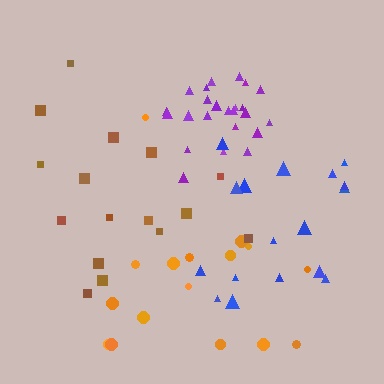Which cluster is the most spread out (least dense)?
Orange.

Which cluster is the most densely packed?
Purple.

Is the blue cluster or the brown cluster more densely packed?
Blue.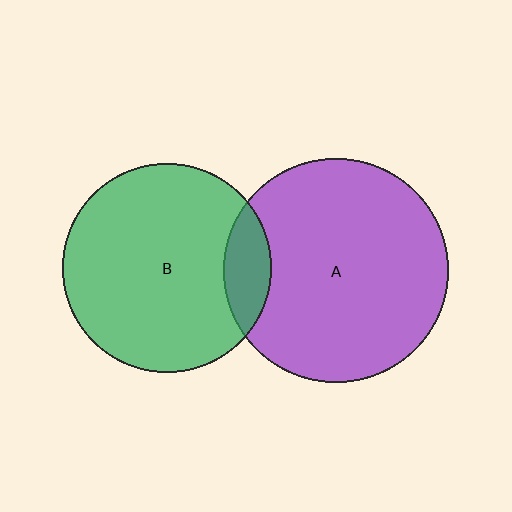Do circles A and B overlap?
Yes.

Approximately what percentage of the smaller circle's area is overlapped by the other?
Approximately 15%.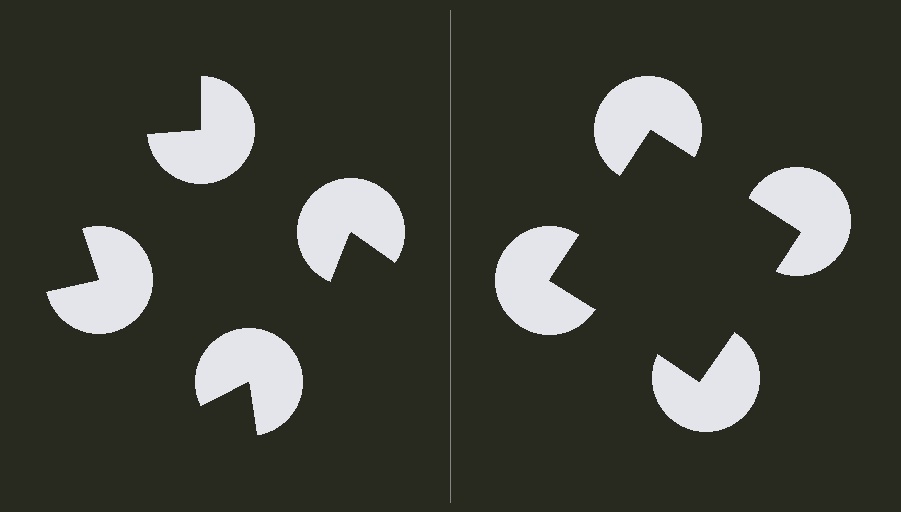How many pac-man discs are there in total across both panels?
8 — 4 on each side.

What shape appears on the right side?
An illusory square.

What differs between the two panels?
The pac-man discs are positioned identically on both sides; only the wedge orientations differ. On the right they align to a square; on the left they are misaligned.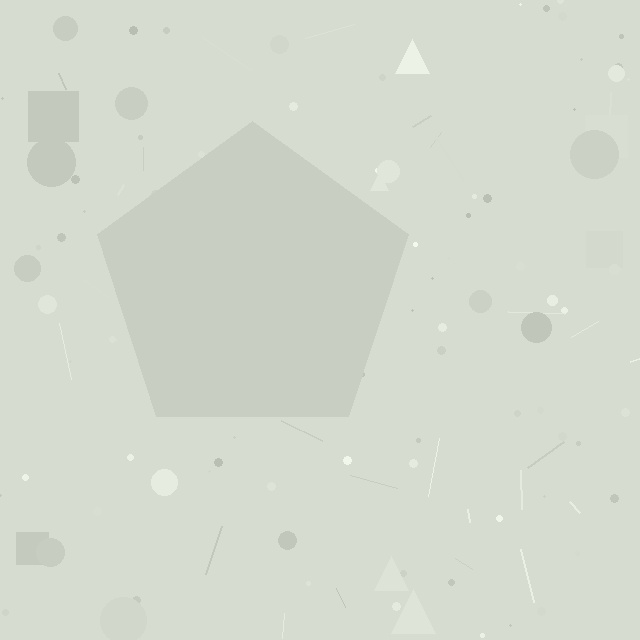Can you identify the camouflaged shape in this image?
The camouflaged shape is a pentagon.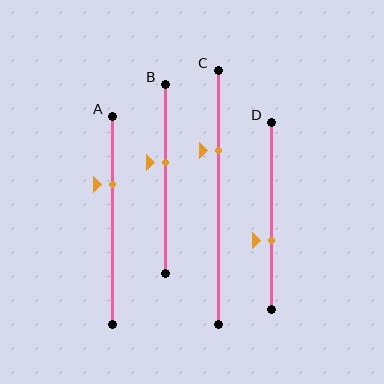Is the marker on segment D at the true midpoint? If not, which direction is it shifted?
No, the marker on segment D is shifted downward by about 13% of the segment length.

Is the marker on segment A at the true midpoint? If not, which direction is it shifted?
No, the marker on segment A is shifted upward by about 17% of the segment length.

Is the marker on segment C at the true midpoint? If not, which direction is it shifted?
No, the marker on segment C is shifted upward by about 18% of the segment length.